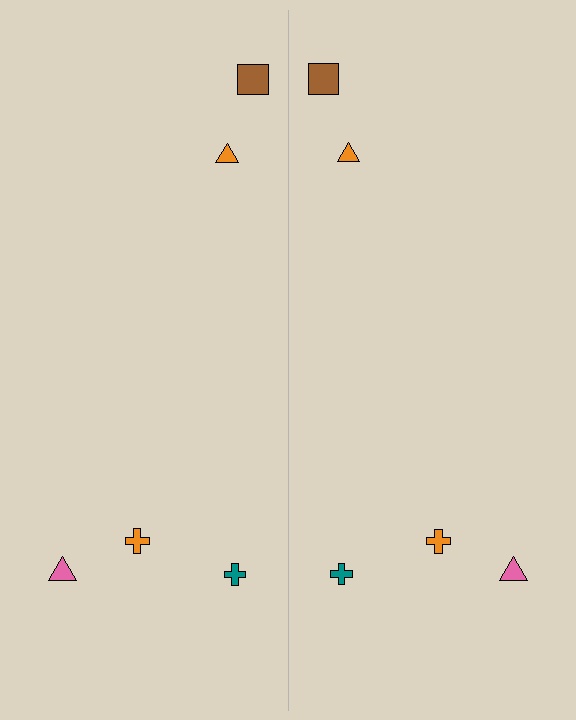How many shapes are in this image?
There are 10 shapes in this image.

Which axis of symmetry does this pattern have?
The pattern has a vertical axis of symmetry running through the center of the image.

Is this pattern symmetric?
Yes, this pattern has bilateral (reflection) symmetry.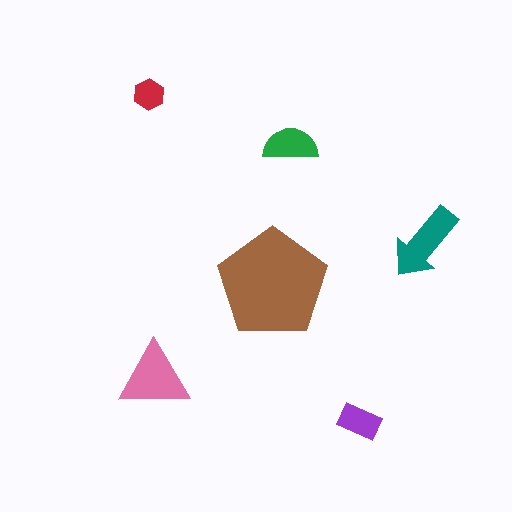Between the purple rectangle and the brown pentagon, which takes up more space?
The brown pentagon.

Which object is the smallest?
The red hexagon.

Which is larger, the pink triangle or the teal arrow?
The pink triangle.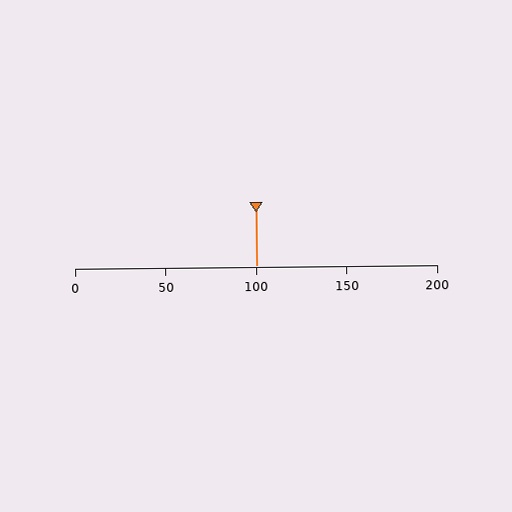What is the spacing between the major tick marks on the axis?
The major ticks are spaced 50 apart.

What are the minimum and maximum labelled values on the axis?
The axis runs from 0 to 200.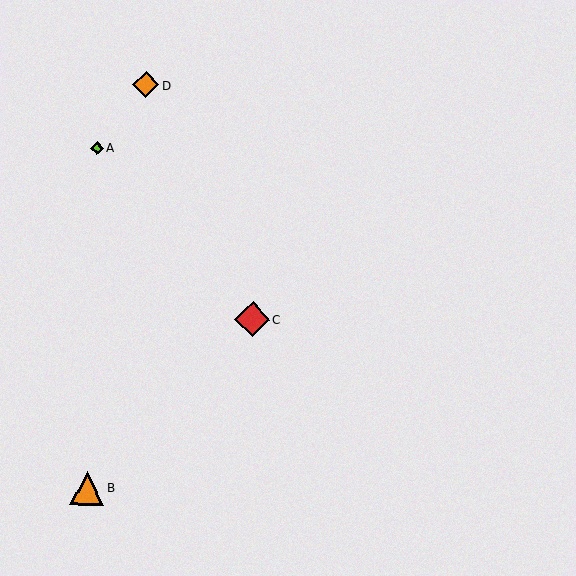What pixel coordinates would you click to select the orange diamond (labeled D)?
Click at (146, 85) to select the orange diamond D.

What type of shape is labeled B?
Shape B is an orange triangle.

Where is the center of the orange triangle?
The center of the orange triangle is at (87, 488).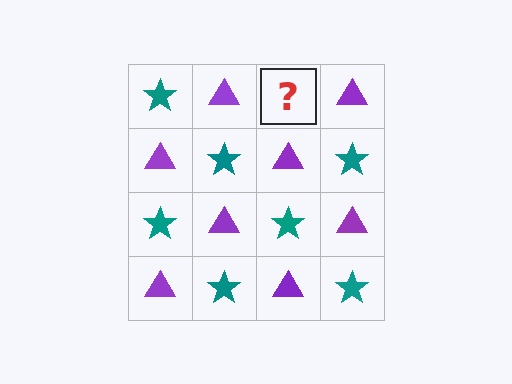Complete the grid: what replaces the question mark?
The question mark should be replaced with a teal star.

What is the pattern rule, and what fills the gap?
The rule is that it alternates teal star and purple triangle in a checkerboard pattern. The gap should be filled with a teal star.